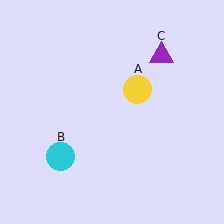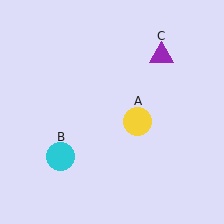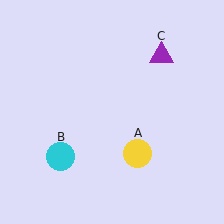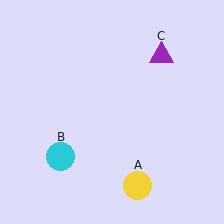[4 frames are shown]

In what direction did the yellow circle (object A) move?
The yellow circle (object A) moved down.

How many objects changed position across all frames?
1 object changed position: yellow circle (object A).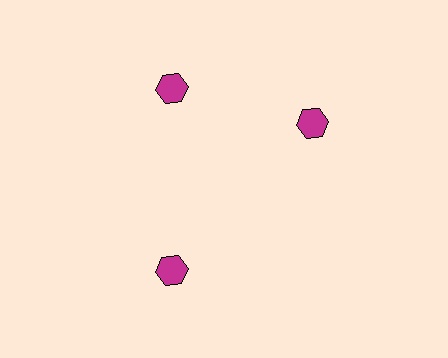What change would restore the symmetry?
The symmetry would be restored by rotating it back into even spacing with its neighbors so that all 3 hexagons sit at equal angles and equal distance from the center.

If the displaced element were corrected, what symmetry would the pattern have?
It would have 3-fold rotational symmetry — the pattern would map onto itself every 120 degrees.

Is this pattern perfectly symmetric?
No. The 3 magenta hexagons are arranged in a ring, but one element near the 3 o'clock position is rotated out of alignment along the ring, breaking the 3-fold rotational symmetry.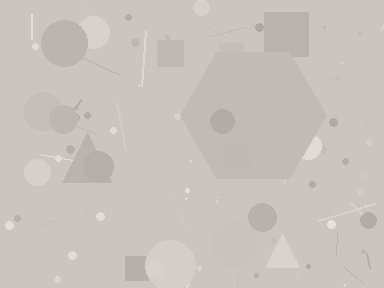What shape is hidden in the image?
A hexagon is hidden in the image.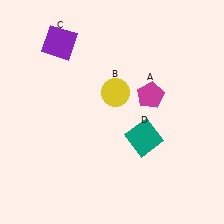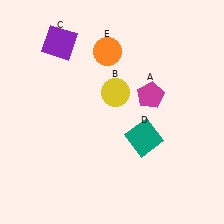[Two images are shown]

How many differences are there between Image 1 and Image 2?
There is 1 difference between the two images.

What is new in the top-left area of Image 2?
An orange circle (E) was added in the top-left area of Image 2.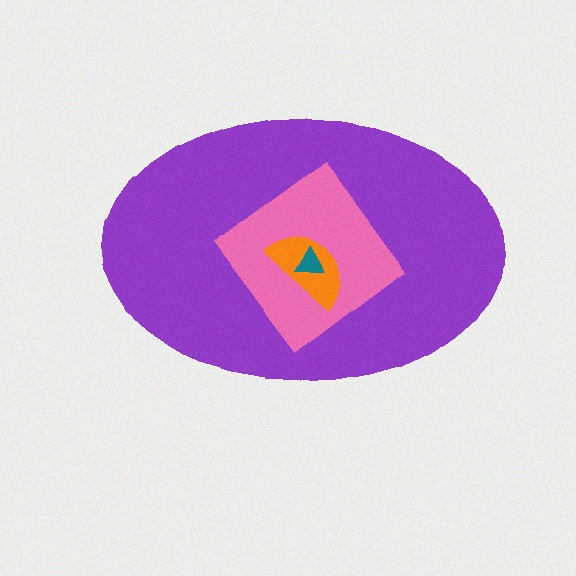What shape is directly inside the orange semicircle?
The teal triangle.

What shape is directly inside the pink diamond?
The orange semicircle.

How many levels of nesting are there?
4.